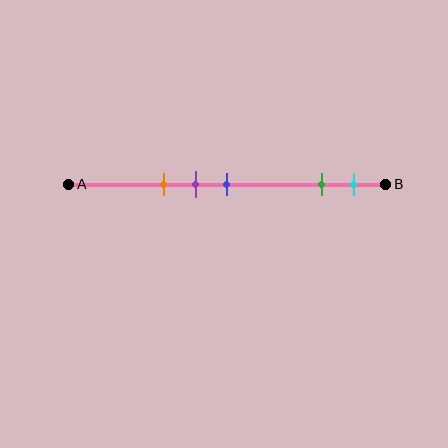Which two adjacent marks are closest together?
The purple and blue marks are the closest adjacent pair.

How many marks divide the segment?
There are 5 marks dividing the segment.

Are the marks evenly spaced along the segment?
No, the marks are not evenly spaced.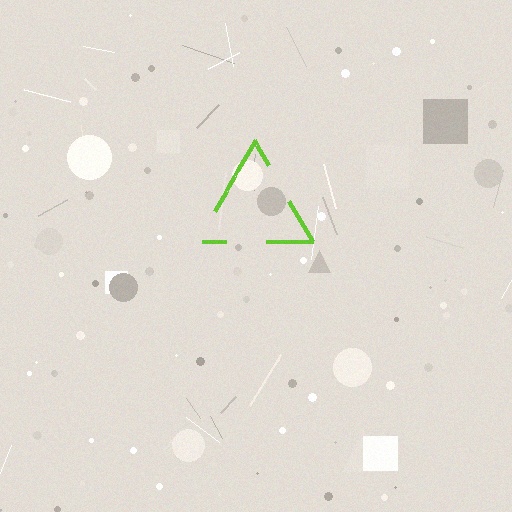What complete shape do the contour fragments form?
The contour fragments form a triangle.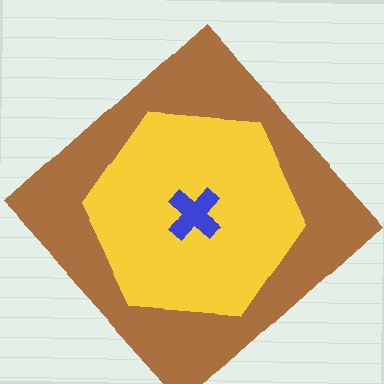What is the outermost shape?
The brown diamond.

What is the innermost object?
The blue cross.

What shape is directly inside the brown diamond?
The yellow hexagon.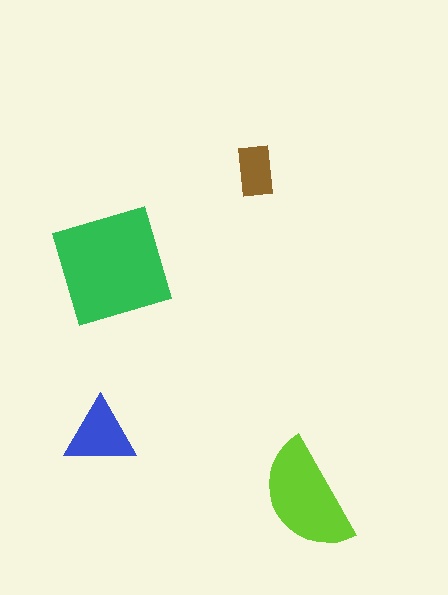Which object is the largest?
The green square.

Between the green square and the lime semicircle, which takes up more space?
The green square.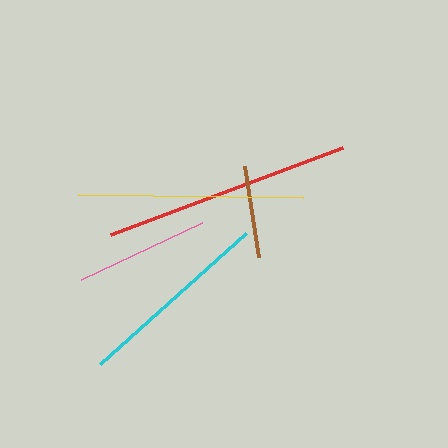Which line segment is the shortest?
The brown line is the shortest at approximately 92 pixels.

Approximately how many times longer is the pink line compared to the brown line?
The pink line is approximately 1.5 times the length of the brown line.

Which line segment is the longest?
The red line is the longest at approximately 247 pixels.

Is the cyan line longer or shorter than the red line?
The red line is longer than the cyan line.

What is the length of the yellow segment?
The yellow segment is approximately 225 pixels long.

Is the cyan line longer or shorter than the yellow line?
The yellow line is longer than the cyan line.